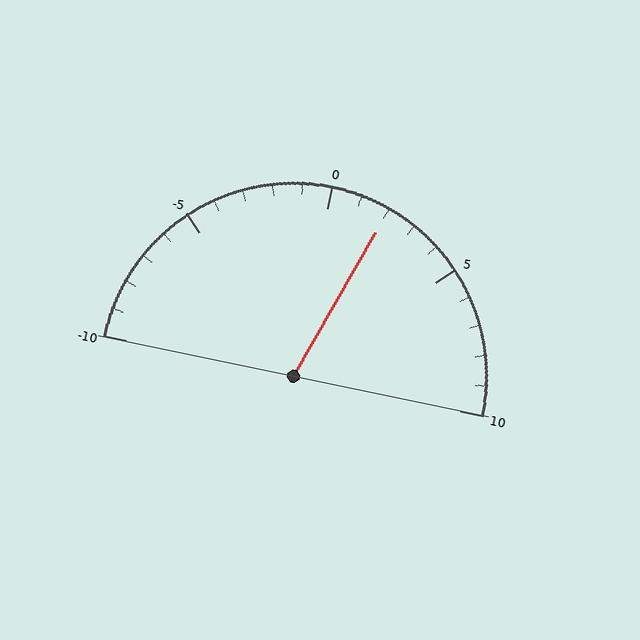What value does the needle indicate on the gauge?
The needle indicates approximately 2.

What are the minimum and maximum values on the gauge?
The gauge ranges from -10 to 10.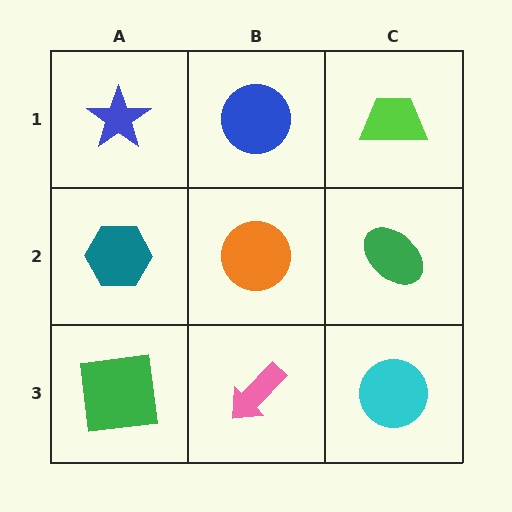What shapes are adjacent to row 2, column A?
A blue star (row 1, column A), a green square (row 3, column A), an orange circle (row 2, column B).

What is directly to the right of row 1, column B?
A lime trapezoid.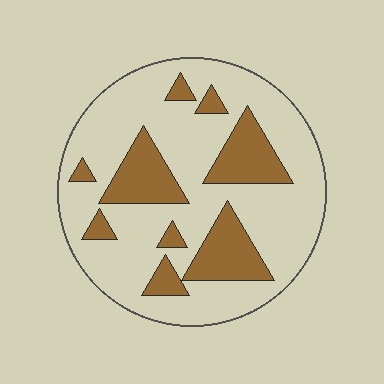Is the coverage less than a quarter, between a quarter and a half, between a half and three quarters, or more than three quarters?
Between a quarter and a half.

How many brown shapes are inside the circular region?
9.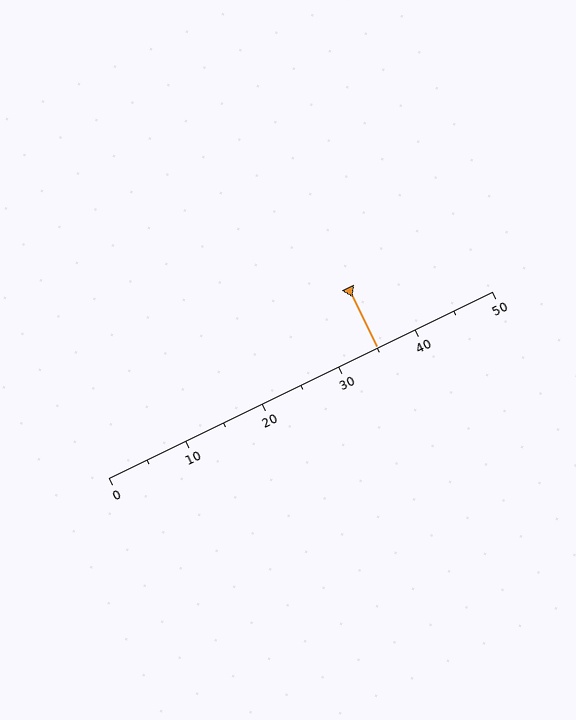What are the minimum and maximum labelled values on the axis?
The axis runs from 0 to 50.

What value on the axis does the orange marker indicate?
The marker indicates approximately 35.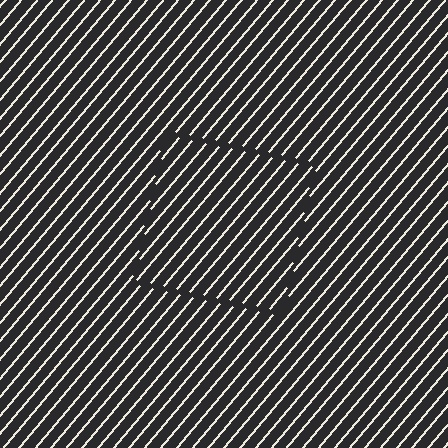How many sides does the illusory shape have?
4 sides — the line-ends trace a square.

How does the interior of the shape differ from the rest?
The interior of the shape contains the same grating, shifted by half a period — the contour is defined by the phase discontinuity where line-ends from the inner and outer gratings abut.